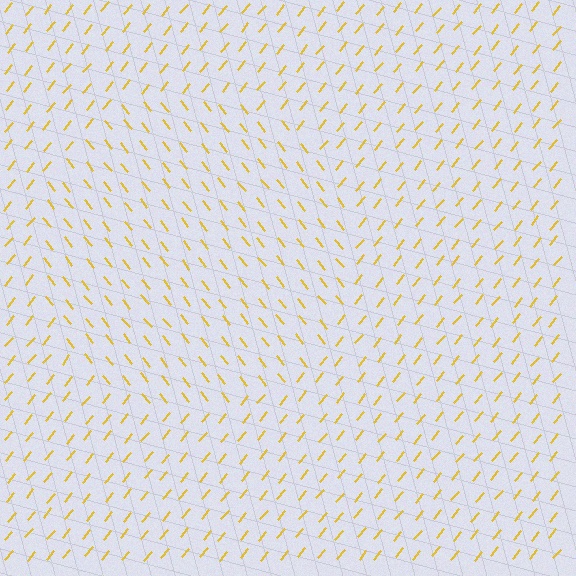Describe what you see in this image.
The image is filled with small yellow line segments. A circle region in the image has lines oriented differently from the surrounding lines, creating a visible texture boundary.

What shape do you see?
I see a circle.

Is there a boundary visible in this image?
Yes, there is a texture boundary formed by a change in line orientation.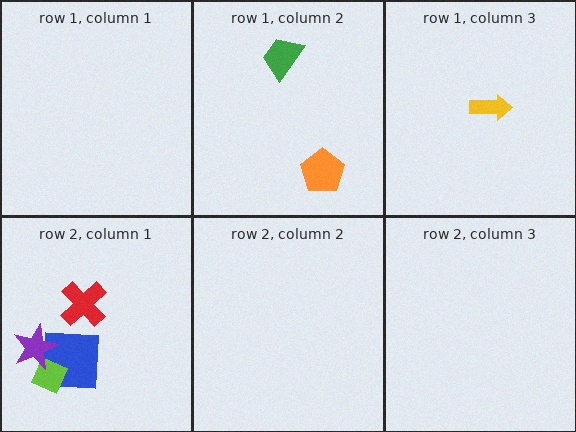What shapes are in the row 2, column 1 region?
The red cross, the blue square, the lime diamond, the purple star.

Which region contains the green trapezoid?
The row 1, column 2 region.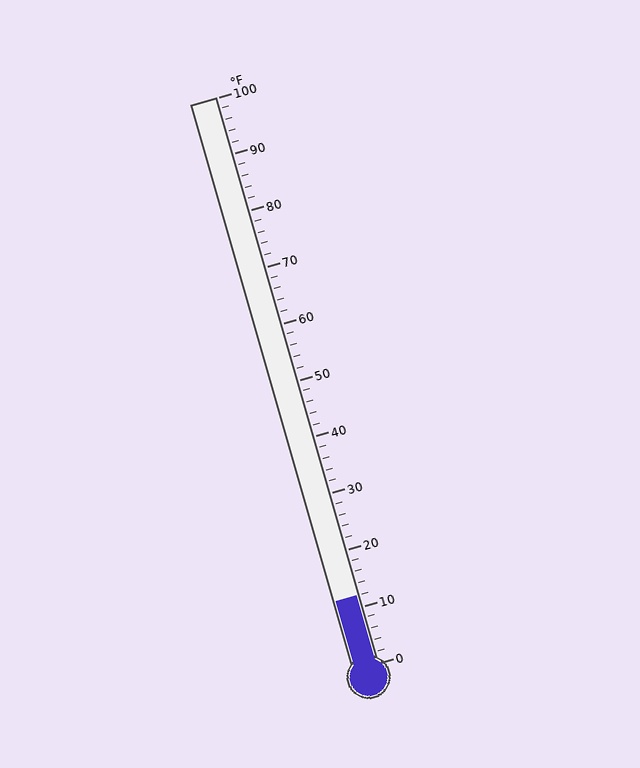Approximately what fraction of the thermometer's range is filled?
The thermometer is filled to approximately 10% of its range.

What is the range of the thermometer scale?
The thermometer scale ranges from 0°F to 100°F.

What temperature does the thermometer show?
The thermometer shows approximately 12°F.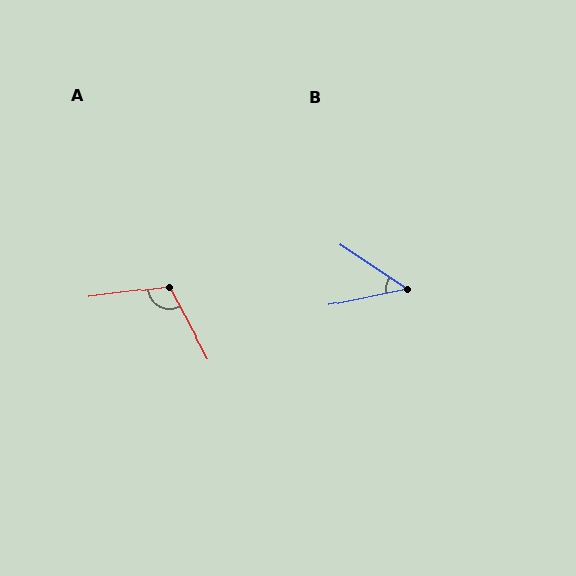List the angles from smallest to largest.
B (45°), A (111°).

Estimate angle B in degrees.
Approximately 45 degrees.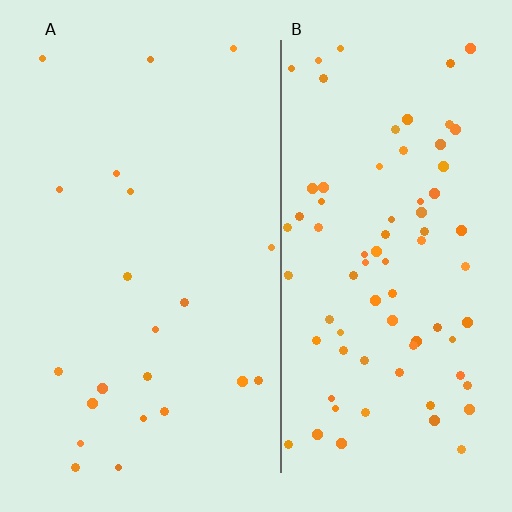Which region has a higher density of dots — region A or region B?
B (the right).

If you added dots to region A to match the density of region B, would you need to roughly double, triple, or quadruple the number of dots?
Approximately quadruple.